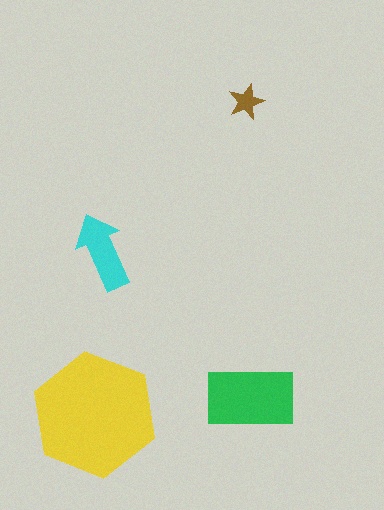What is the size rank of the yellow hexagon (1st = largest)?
1st.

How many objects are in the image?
There are 4 objects in the image.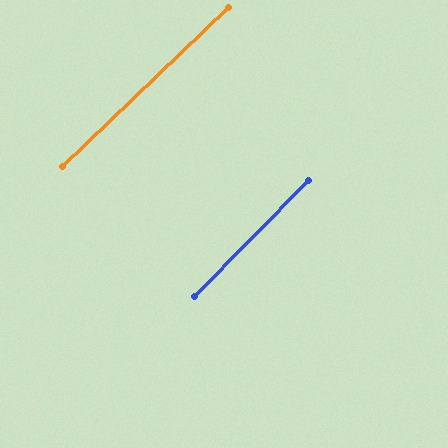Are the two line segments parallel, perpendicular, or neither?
Parallel — their directions differ by only 1.6°.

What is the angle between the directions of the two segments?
Approximately 2 degrees.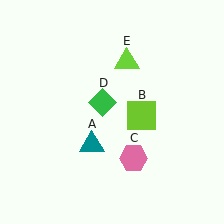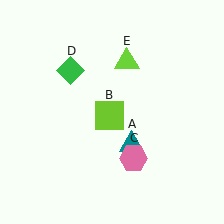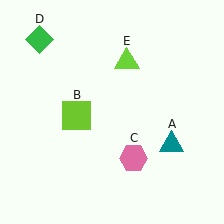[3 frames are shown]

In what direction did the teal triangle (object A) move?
The teal triangle (object A) moved right.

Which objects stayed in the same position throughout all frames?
Pink hexagon (object C) and lime triangle (object E) remained stationary.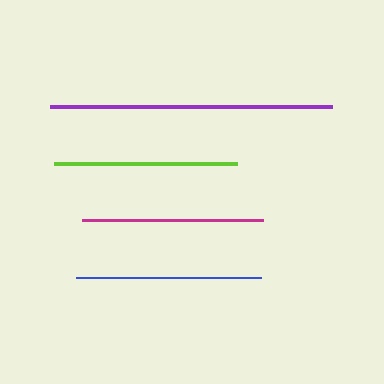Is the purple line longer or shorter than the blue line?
The purple line is longer than the blue line.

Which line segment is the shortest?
The magenta line is the shortest at approximately 180 pixels.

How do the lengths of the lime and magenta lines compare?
The lime and magenta lines are approximately the same length.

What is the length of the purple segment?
The purple segment is approximately 282 pixels long.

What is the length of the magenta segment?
The magenta segment is approximately 180 pixels long.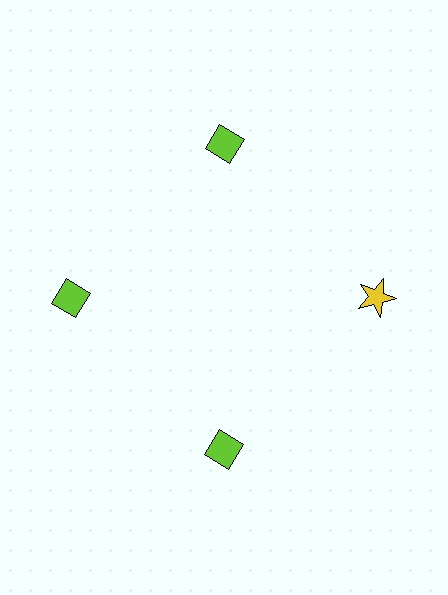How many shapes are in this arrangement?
There are 4 shapes arranged in a ring pattern.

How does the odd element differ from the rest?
It differs in both color (yellow instead of lime) and shape (star instead of diamond).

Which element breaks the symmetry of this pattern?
The yellow star at roughly the 3 o'clock position breaks the symmetry. All other shapes are lime diamonds.